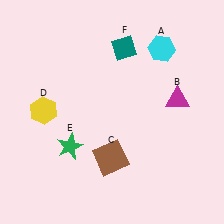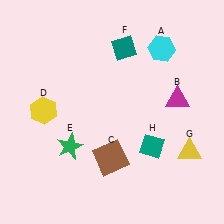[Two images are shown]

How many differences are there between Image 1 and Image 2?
There are 2 differences between the two images.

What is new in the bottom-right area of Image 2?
A yellow triangle (G) was added in the bottom-right area of Image 2.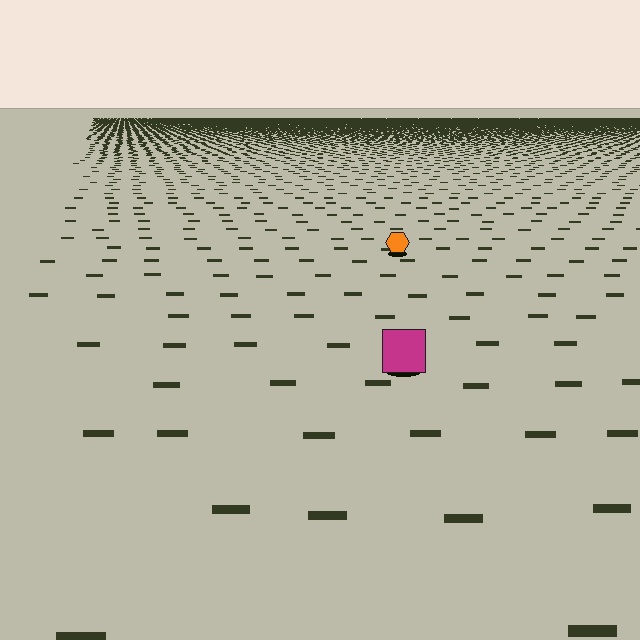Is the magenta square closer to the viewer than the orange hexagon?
Yes. The magenta square is closer — you can tell from the texture gradient: the ground texture is coarser near it.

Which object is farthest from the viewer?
The orange hexagon is farthest from the viewer. It appears smaller and the ground texture around it is denser.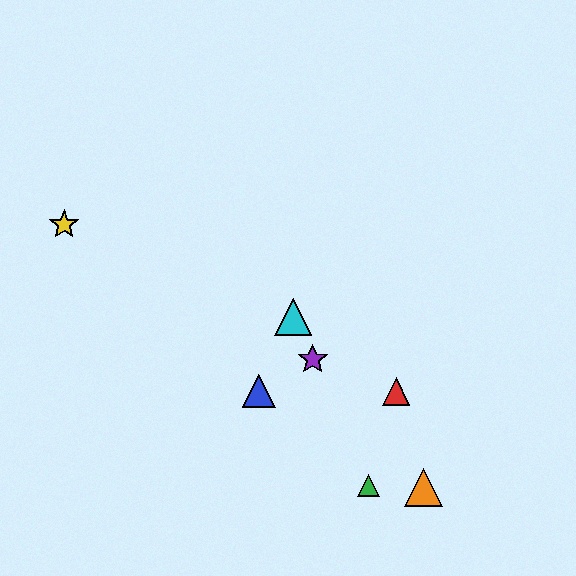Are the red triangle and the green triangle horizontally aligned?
No, the red triangle is at y≈391 and the green triangle is at y≈485.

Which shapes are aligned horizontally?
The red triangle, the blue triangle are aligned horizontally.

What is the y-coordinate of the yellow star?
The yellow star is at y≈225.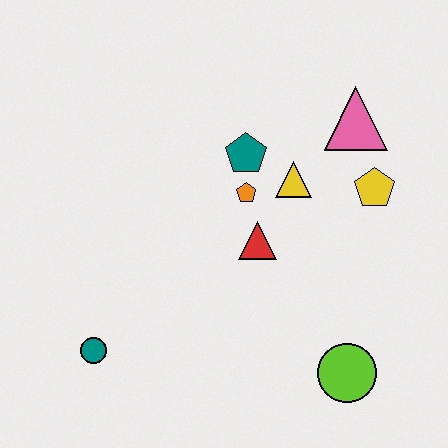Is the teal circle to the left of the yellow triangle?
Yes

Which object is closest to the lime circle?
The red triangle is closest to the lime circle.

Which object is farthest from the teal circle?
The pink triangle is farthest from the teal circle.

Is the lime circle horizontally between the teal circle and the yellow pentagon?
Yes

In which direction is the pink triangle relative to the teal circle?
The pink triangle is to the right of the teal circle.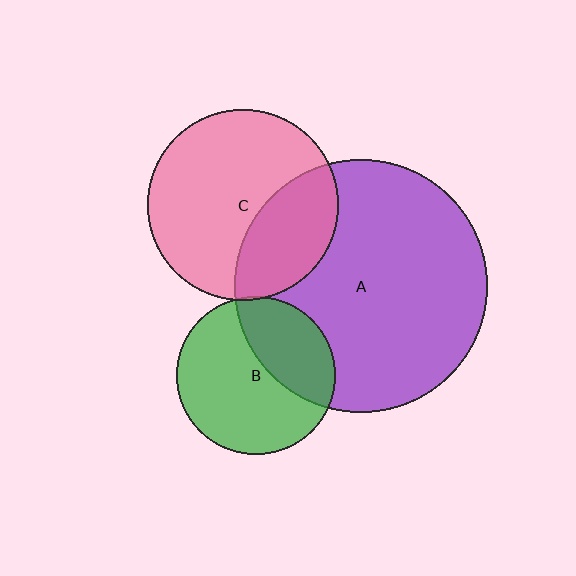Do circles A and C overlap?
Yes.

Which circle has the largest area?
Circle A (purple).